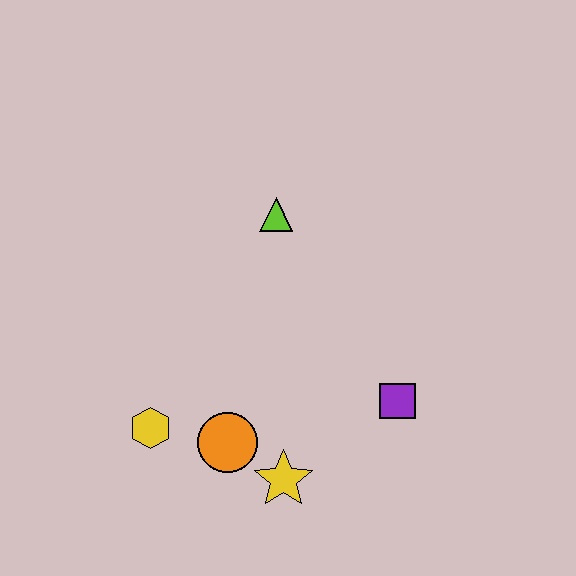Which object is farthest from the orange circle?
The lime triangle is farthest from the orange circle.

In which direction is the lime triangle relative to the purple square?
The lime triangle is above the purple square.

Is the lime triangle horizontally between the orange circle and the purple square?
Yes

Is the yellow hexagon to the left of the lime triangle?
Yes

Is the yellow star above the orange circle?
No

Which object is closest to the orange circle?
The yellow star is closest to the orange circle.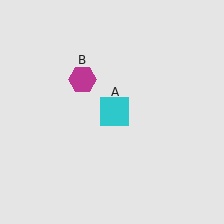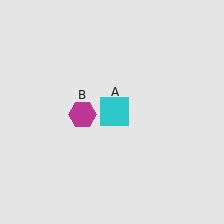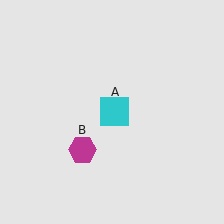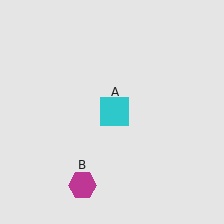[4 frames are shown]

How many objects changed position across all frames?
1 object changed position: magenta hexagon (object B).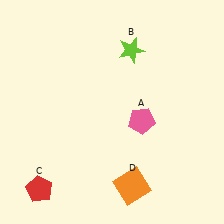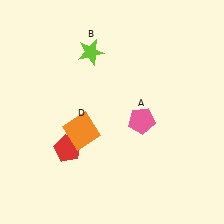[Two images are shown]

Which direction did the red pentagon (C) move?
The red pentagon (C) moved up.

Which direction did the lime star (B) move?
The lime star (B) moved left.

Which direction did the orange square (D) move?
The orange square (D) moved up.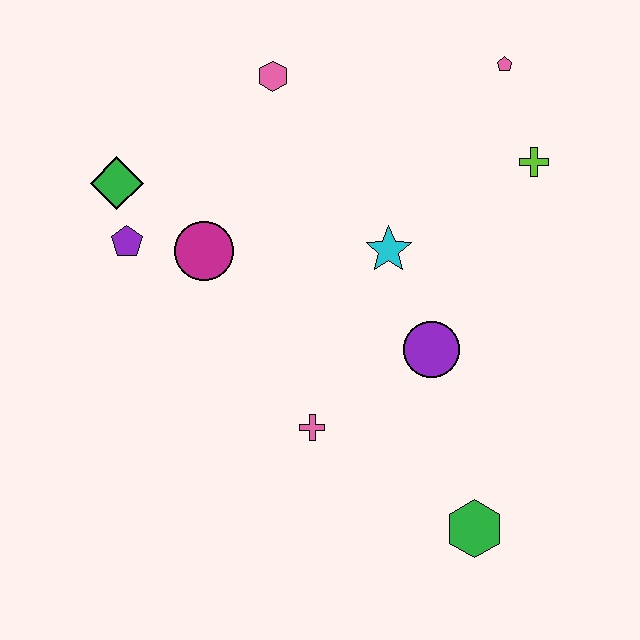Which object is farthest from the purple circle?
The green diamond is farthest from the purple circle.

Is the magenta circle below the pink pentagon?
Yes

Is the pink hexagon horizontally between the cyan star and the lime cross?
No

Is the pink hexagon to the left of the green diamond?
No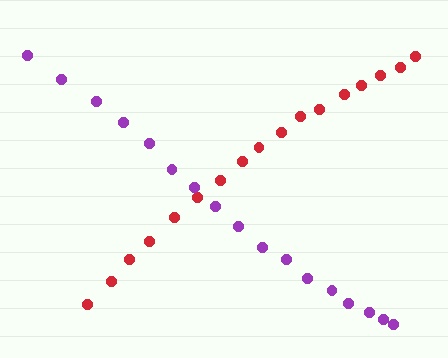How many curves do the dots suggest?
There are 2 distinct paths.